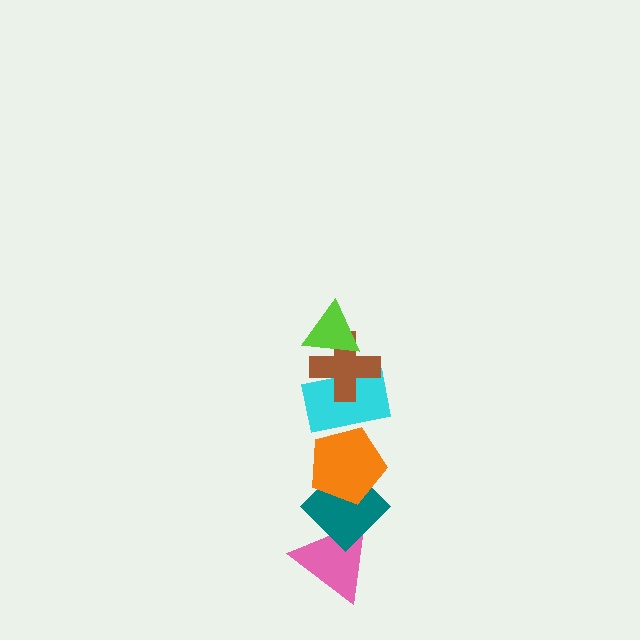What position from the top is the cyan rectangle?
The cyan rectangle is 3rd from the top.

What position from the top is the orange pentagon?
The orange pentagon is 4th from the top.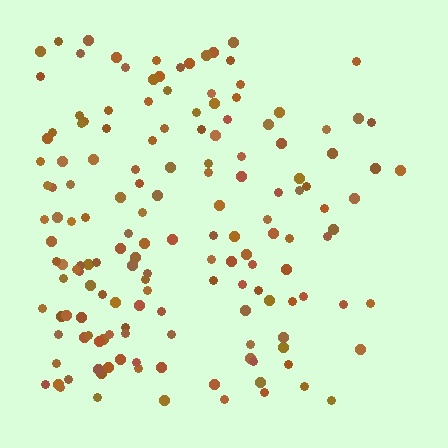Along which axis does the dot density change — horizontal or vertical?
Horizontal.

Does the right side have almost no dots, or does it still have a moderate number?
Still a moderate number, just noticeably fewer than the left.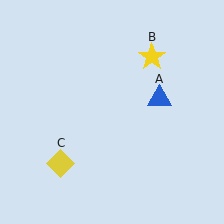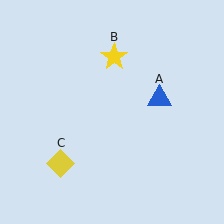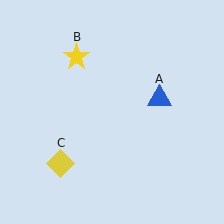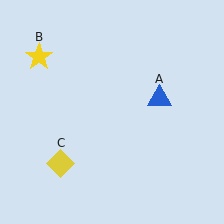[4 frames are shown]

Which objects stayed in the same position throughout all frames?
Blue triangle (object A) and yellow diamond (object C) remained stationary.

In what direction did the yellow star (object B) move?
The yellow star (object B) moved left.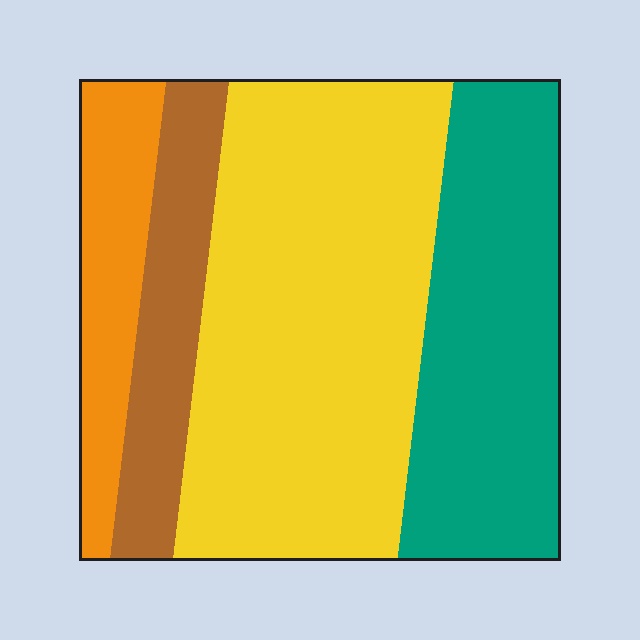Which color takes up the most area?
Yellow, at roughly 45%.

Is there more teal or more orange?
Teal.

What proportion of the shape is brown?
Brown covers 13% of the shape.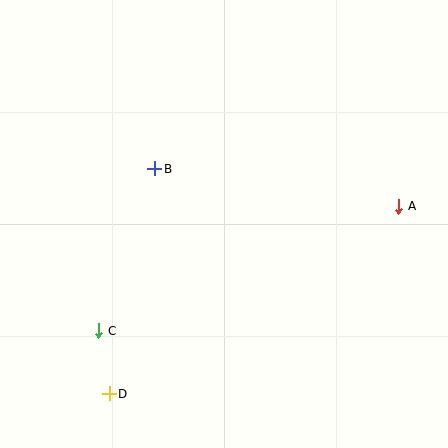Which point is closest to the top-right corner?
Point A is closest to the top-right corner.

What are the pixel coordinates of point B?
Point B is at (155, 169).